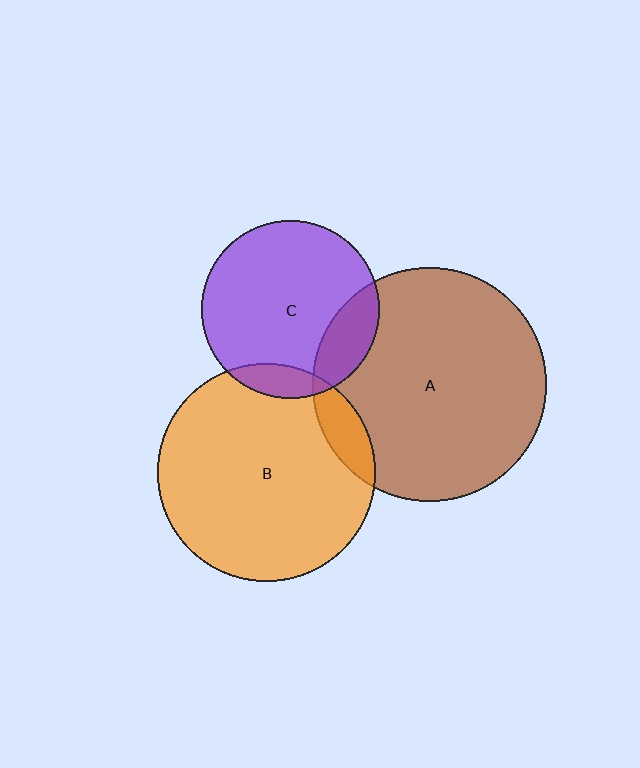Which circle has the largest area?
Circle A (brown).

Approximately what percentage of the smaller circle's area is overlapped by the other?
Approximately 10%.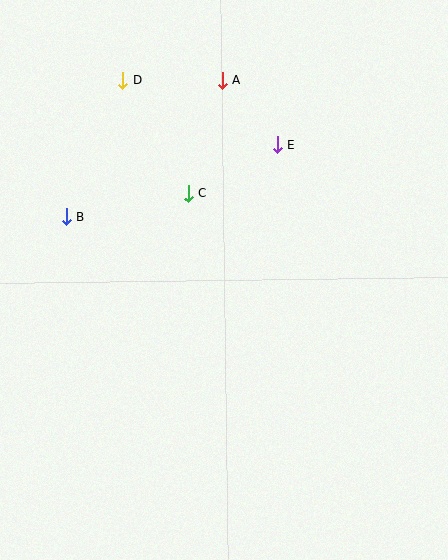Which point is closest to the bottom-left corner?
Point B is closest to the bottom-left corner.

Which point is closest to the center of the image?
Point C at (188, 194) is closest to the center.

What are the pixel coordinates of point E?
Point E is at (277, 145).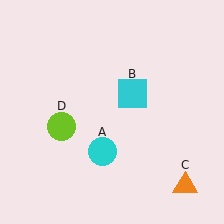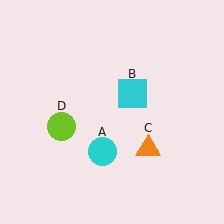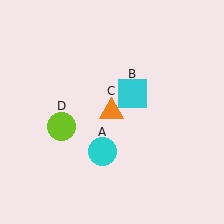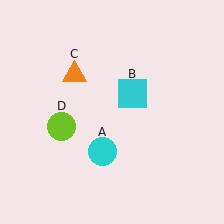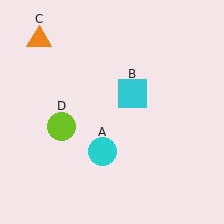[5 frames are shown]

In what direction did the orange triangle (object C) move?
The orange triangle (object C) moved up and to the left.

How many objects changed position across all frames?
1 object changed position: orange triangle (object C).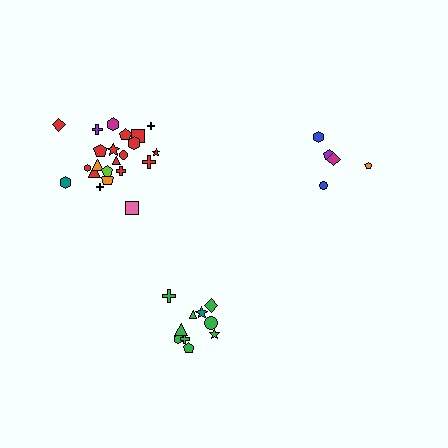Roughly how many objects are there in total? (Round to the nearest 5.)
Roughly 35 objects in total.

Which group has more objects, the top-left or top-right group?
The top-left group.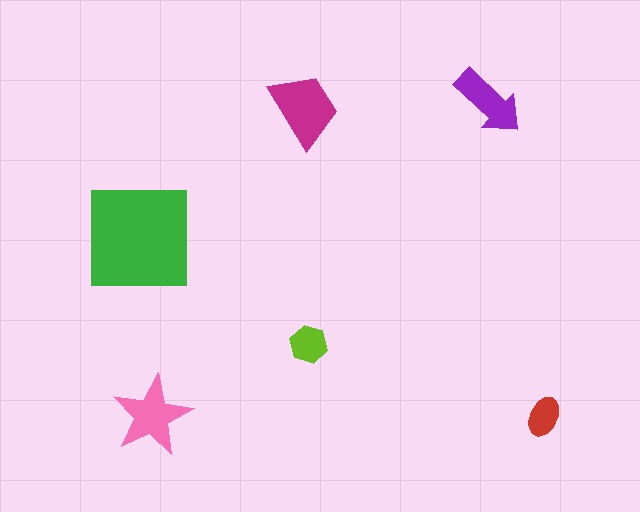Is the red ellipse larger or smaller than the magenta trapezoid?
Smaller.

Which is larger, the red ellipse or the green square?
The green square.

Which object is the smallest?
The red ellipse.